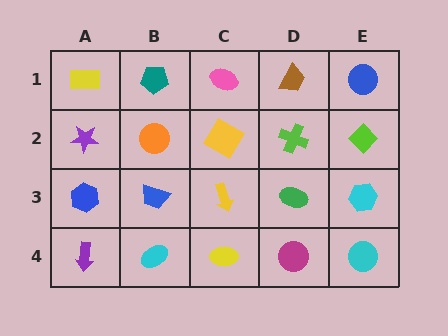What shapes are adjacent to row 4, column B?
A blue trapezoid (row 3, column B), a purple arrow (row 4, column A), a yellow ellipse (row 4, column C).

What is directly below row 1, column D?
A lime cross.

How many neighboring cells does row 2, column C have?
4.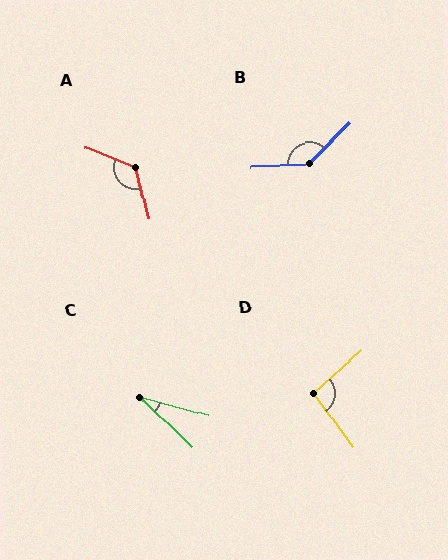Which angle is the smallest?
C, at approximately 29 degrees.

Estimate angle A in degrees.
Approximately 125 degrees.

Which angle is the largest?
B, at approximately 138 degrees.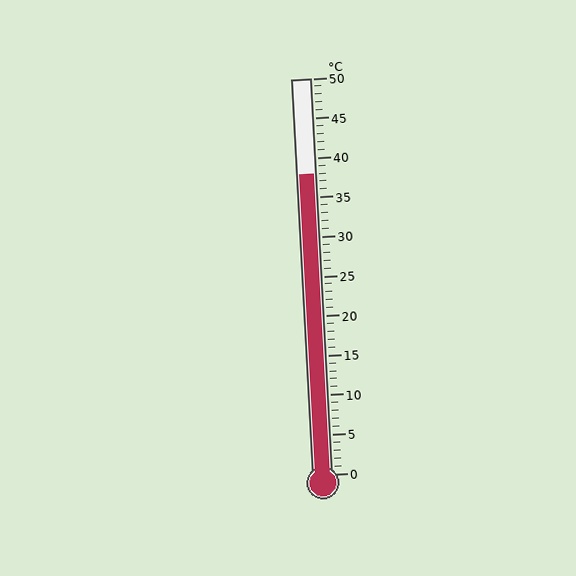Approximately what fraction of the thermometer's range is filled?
The thermometer is filled to approximately 75% of its range.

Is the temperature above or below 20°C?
The temperature is above 20°C.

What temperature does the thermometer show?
The thermometer shows approximately 38°C.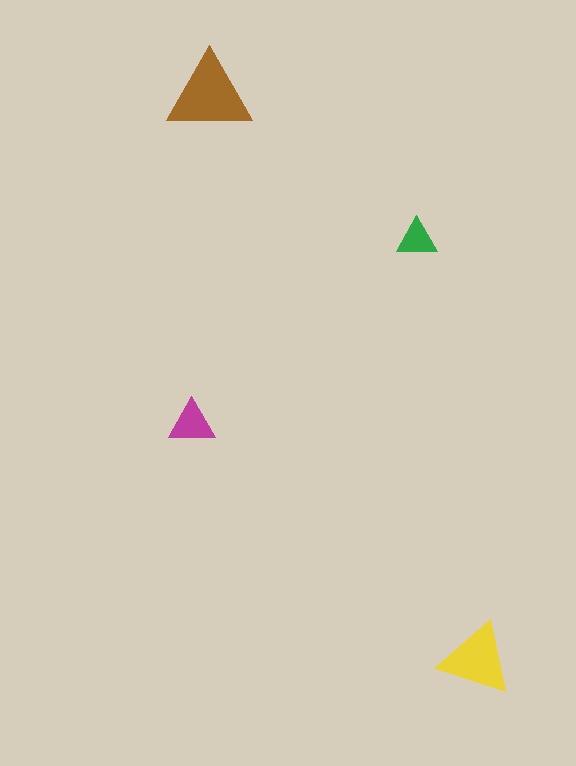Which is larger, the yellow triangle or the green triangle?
The yellow one.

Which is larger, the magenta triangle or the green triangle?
The magenta one.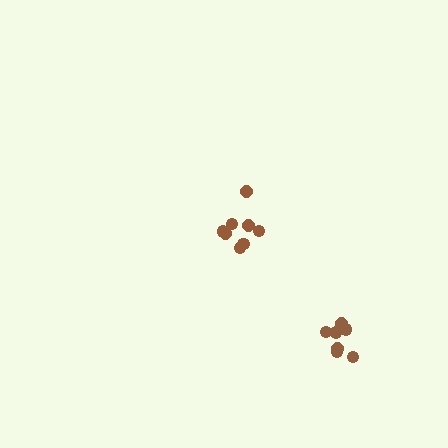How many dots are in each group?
Group 1: 8 dots, Group 2: 7 dots (15 total).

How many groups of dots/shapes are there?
There are 2 groups.